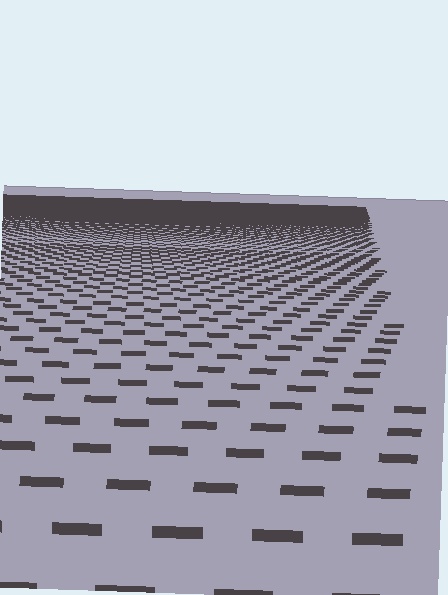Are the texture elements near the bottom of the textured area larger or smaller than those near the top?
Larger. Near the bottom, elements are closer to the viewer and appear at a bigger on-screen size.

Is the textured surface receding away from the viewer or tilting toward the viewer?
The surface is receding away from the viewer. Texture elements get smaller and denser toward the top.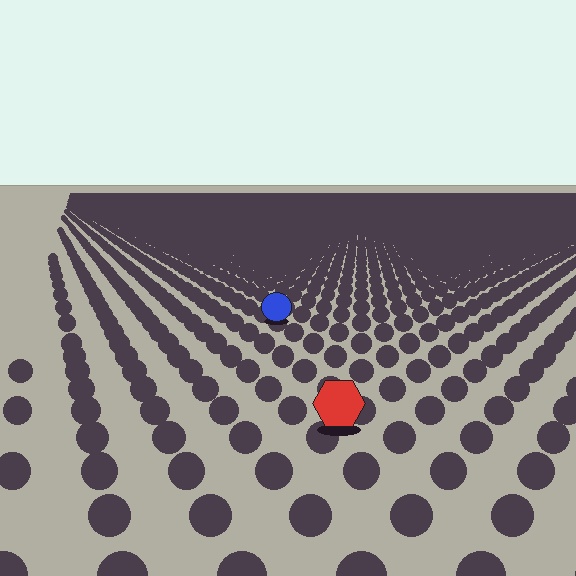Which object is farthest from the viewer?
The blue circle is farthest from the viewer. It appears smaller and the ground texture around it is denser.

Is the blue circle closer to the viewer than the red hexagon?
No. The red hexagon is closer — you can tell from the texture gradient: the ground texture is coarser near it.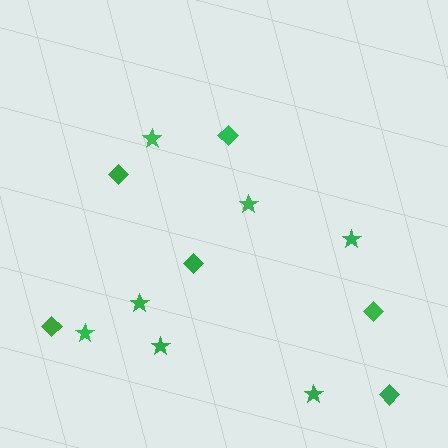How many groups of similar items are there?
There are 2 groups: one group of diamonds (6) and one group of stars (7).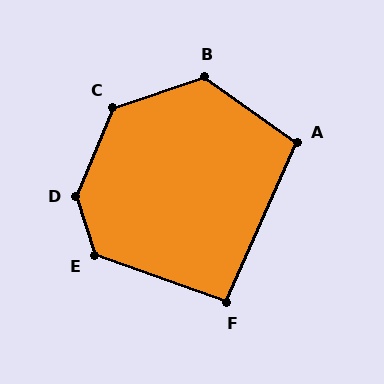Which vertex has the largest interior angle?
D, at approximately 140 degrees.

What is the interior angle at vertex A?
Approximately 102 degrees (obtuse).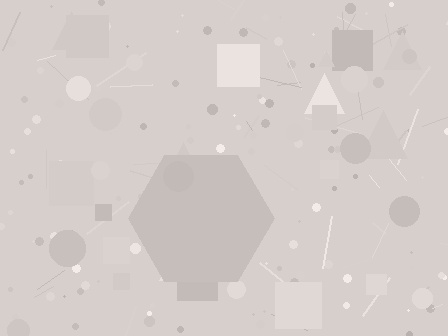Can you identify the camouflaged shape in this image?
The camouflaged shape is a hexagon.